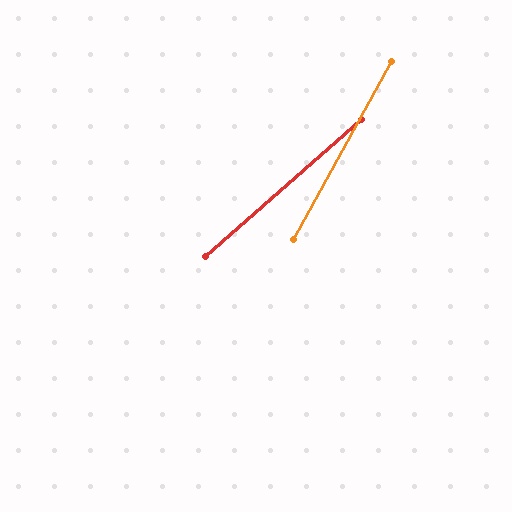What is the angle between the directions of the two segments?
Approximately 20 degrees.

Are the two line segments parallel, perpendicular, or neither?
Neither parallel nor perpendicular — they differ by about 20°.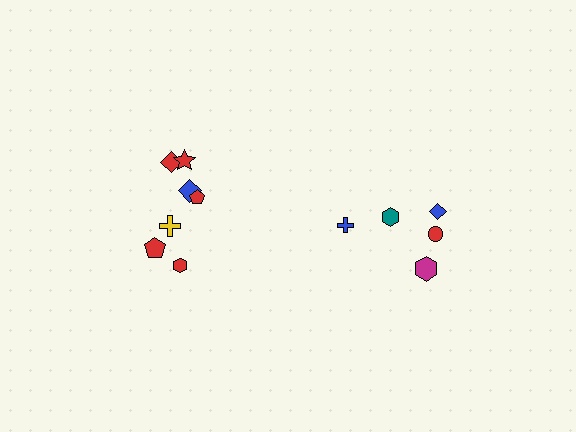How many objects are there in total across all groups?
There are 12 objects.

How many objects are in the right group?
There are 5 objects.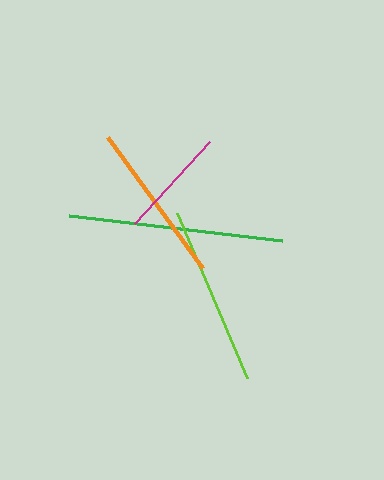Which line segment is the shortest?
The magenta line is the shortest at approximately 111 pixels.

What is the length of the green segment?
The green segment is approximately 213 pixels long.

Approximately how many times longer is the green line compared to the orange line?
The green line is approximately 1.3 times the length of the orange line.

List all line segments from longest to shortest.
From longest to shortest: green, lime, orange, magenta.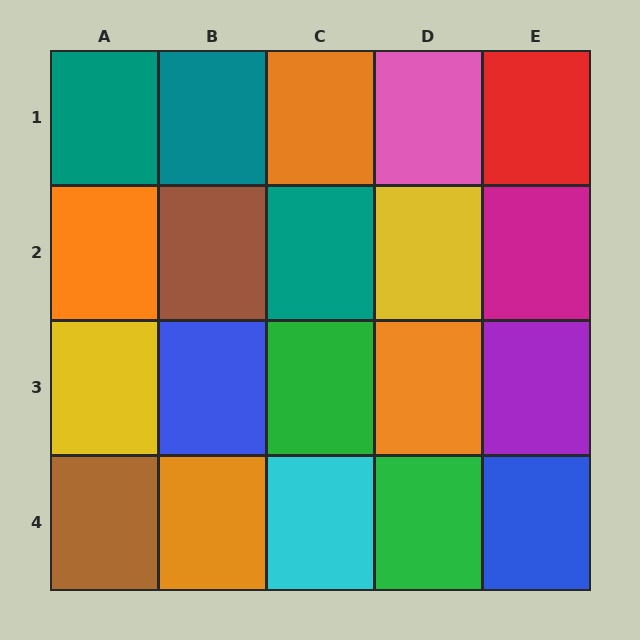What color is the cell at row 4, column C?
Cyan.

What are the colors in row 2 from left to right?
Orange, brown, teal, yellow, magenta.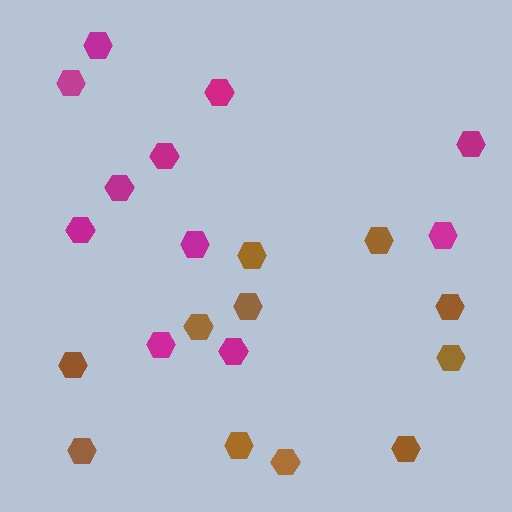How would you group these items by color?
There are 2 groups: one group of magenta hexagons (11) and one group of brown hexagons (11).